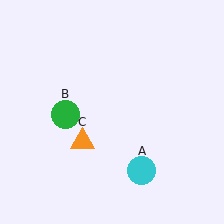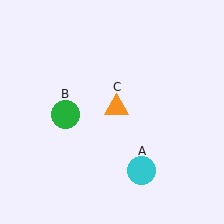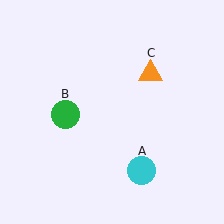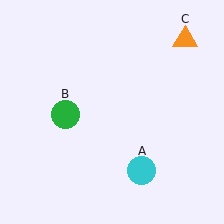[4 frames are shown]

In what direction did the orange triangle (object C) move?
The orange triangle (object C) moved up and to the right.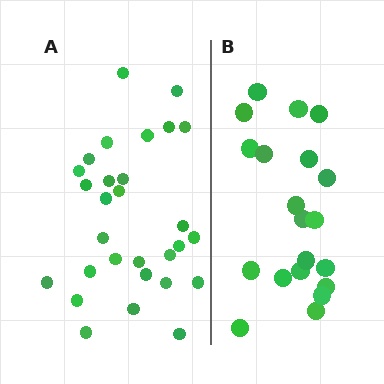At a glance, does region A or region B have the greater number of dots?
Region A (the left region) has more dots.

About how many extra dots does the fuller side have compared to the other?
Region A has roughly 8 or so more dots than region B.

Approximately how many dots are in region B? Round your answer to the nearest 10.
About 20 dots.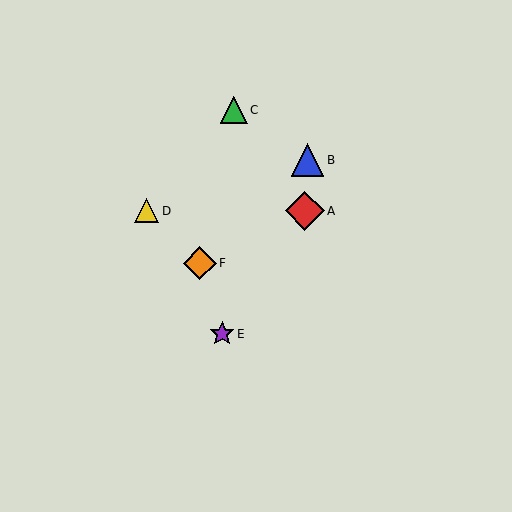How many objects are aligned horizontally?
2 objects (A, D) are aligned horizontally.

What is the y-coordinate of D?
Object D is at y≈211.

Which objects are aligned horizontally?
Objects A, D are aligned horizontally.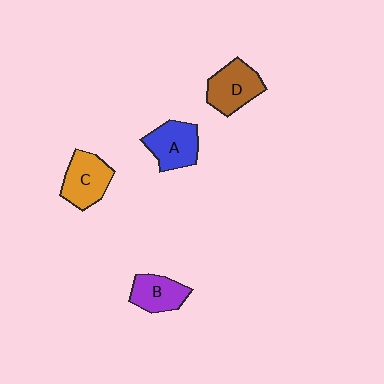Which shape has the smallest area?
Shape B (purple).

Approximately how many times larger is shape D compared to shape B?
Approximately 1.2 times.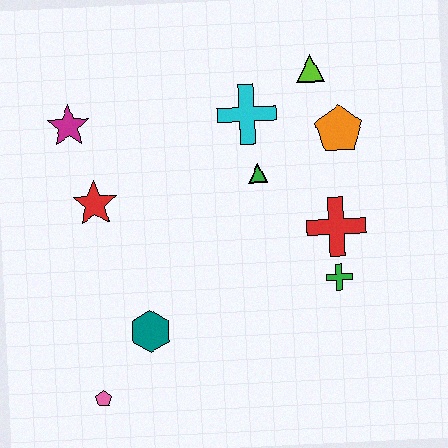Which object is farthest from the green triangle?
The pink pentagon is farthest from the green triangle.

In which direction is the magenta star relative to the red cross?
The magenta star is to the left of the red cross.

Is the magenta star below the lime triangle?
Yes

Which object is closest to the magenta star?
The red star is closest to the magenta star.